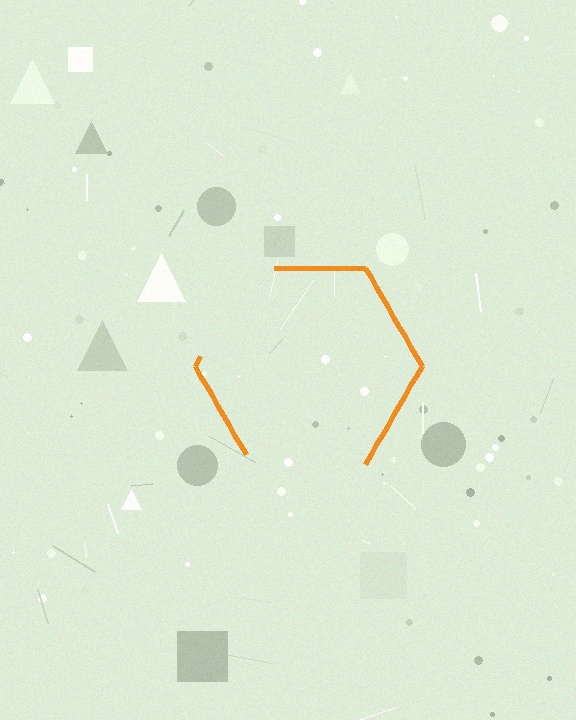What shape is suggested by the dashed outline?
The dashed outline suggests a hexagon.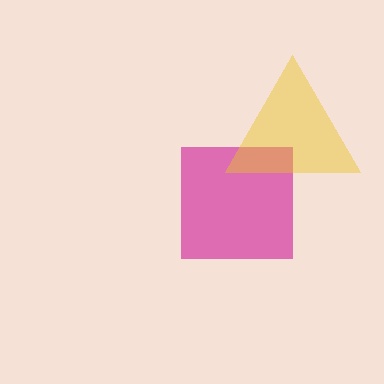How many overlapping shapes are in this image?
There are 2 overlapping shapes in the image.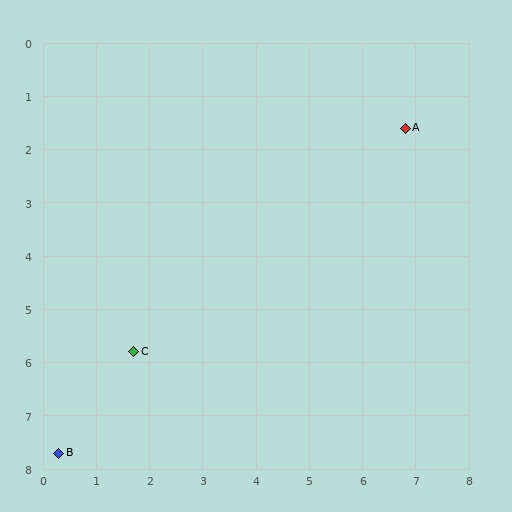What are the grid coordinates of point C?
Point C is at approximately (1.7, 5.8).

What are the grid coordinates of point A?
Point A is at approximately (6.8, 1.6).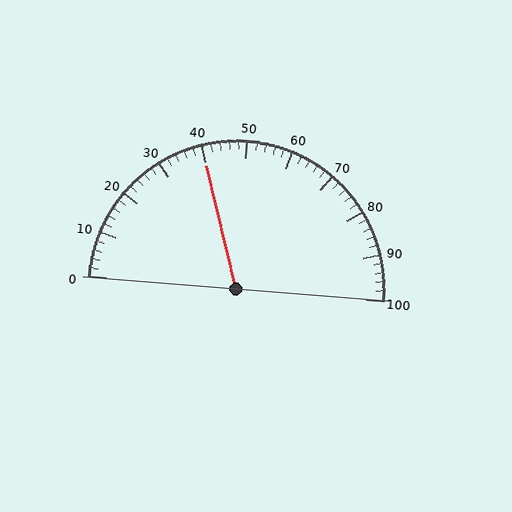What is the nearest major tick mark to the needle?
The nearest major tick mark is 40.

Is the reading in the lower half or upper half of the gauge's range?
The reading is in the lower half of the range (0 to 100).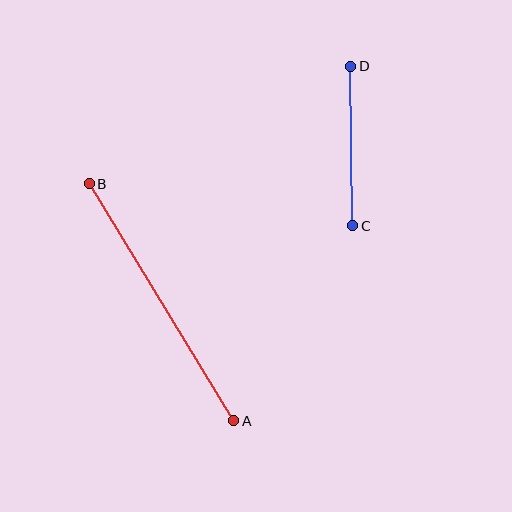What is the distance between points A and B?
The distance is approximately 278 pixels.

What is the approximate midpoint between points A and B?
The midpoint is at approximately (161, 302) pixels.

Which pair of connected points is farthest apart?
Points A and B are farthest apart.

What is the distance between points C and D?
The distance is approximately 160 pixels.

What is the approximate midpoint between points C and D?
The midpoint is at approximately (352, 146) pixels.